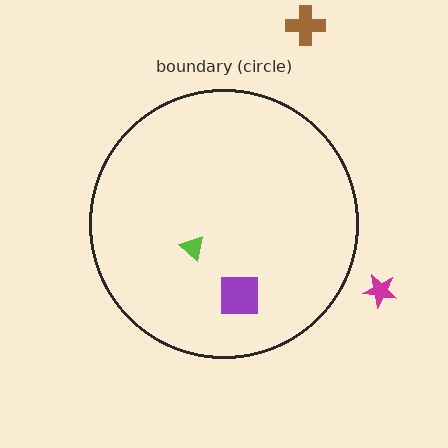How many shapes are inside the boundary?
2 inside, 2 outside.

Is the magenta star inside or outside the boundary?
Outside.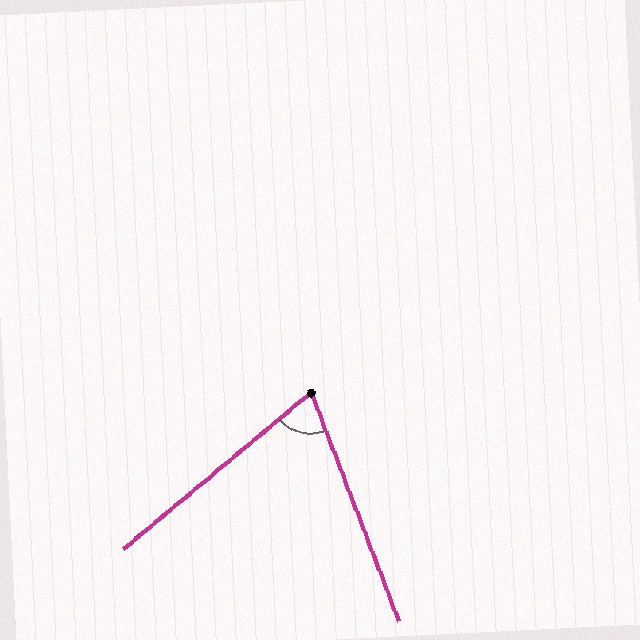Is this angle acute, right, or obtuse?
It is acute.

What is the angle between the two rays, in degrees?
Approximately 71 degrees.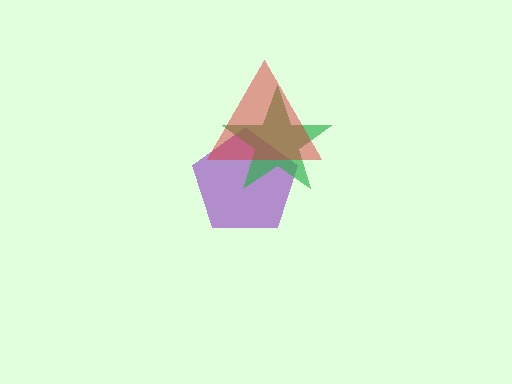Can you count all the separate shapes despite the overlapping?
Yes, there are 3 separate shapes.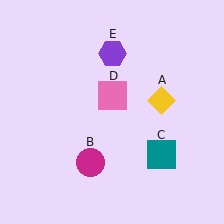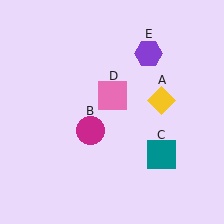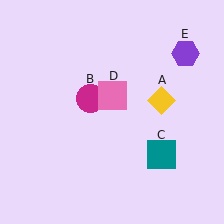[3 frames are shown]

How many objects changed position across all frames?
2 objects changed position: magenta circle (object B), purple hexagon (object E).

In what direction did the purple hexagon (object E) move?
The purple hexagon (object E) moved right.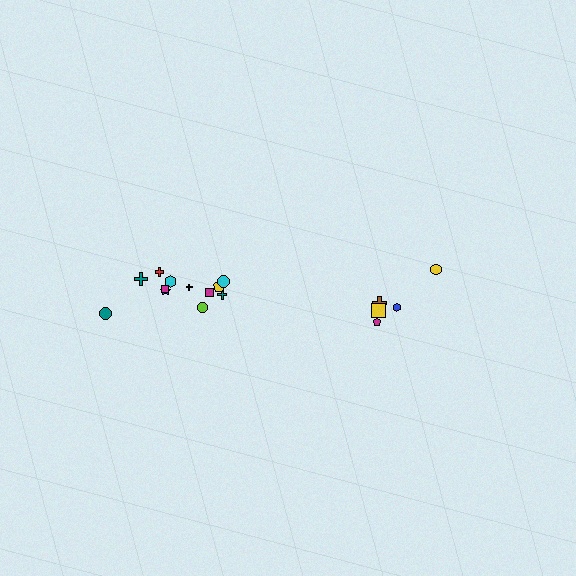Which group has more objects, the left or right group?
The left group.